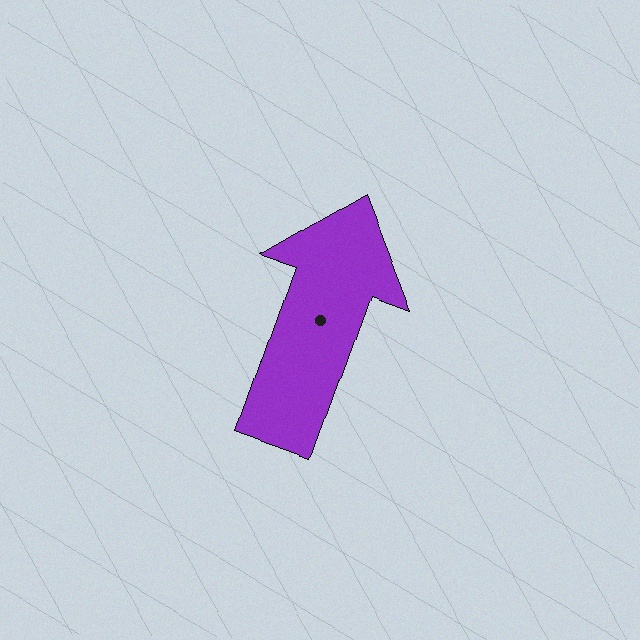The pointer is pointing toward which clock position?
Roughly 1 o'clock.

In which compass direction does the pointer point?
North.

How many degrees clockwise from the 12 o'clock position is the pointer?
Approximately 20 degrees.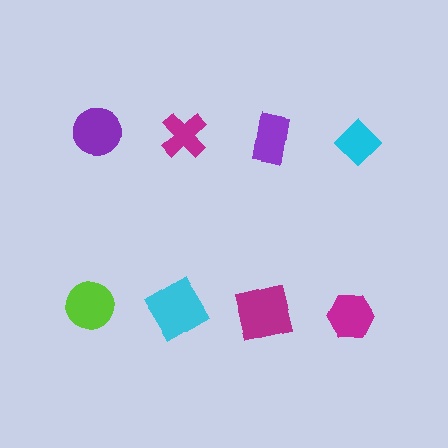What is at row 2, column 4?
A magenta hexagon.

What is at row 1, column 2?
A magenta cross.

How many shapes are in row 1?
4 shapes.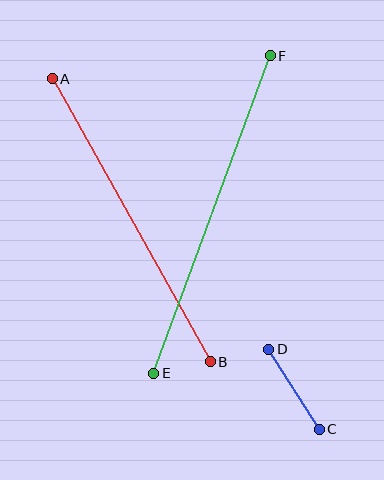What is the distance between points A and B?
The distance is approximately 324 pixels.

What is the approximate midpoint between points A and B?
The midpoint is at approximately (131, 220) pixels.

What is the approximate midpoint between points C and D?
The midpoint is at approximately (294, 389) pixels.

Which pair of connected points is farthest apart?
Points E and F are farthest apart.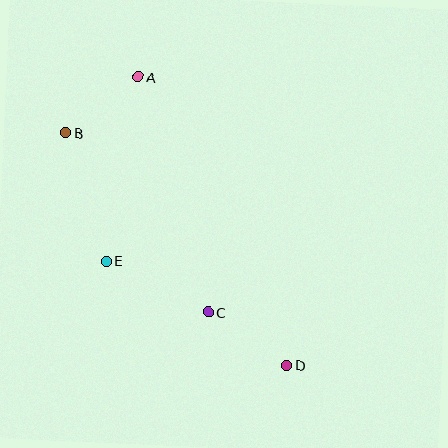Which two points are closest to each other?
Points A and B are closest to each other.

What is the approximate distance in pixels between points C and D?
The distance between C and D is approximately 94 pixels.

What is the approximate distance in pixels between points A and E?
The distance between A and E is approximately 187 pixels.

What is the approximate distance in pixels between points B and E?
The distance between B and E is approximately 135 pixels.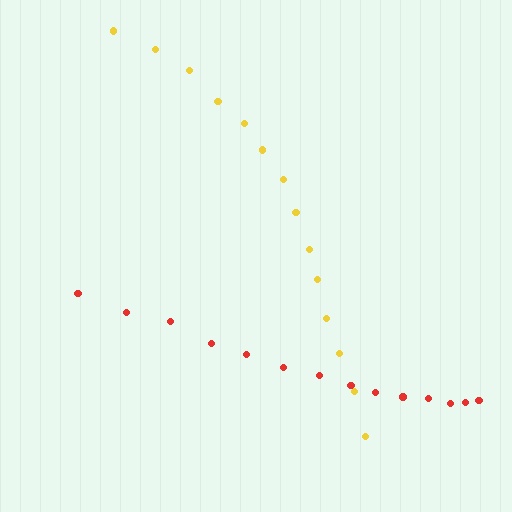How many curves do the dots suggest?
There are 2 distinct paths.